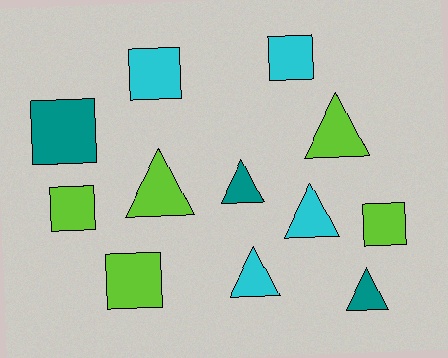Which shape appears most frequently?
Triangle, with 6 objects.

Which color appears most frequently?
Lime, with 5 objects.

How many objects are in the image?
There are 12 objects.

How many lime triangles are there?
There are 2 lime triangles.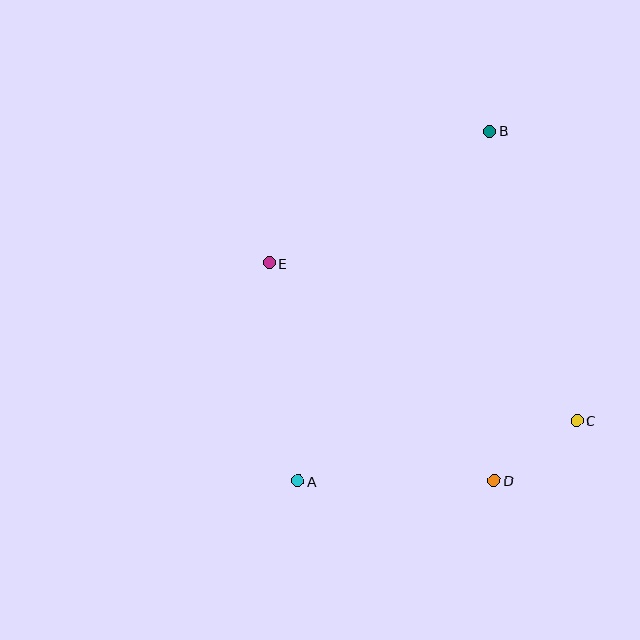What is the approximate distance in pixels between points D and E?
The distance between D and E is approximately 313 pixels.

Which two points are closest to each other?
Points C and D are closest to each other.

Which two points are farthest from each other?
Points A and B are farthest from each other.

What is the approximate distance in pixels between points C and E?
The distance between C and E is approximately 346 pixels.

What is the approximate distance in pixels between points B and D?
The distance between B and D is approximately 350 pixels.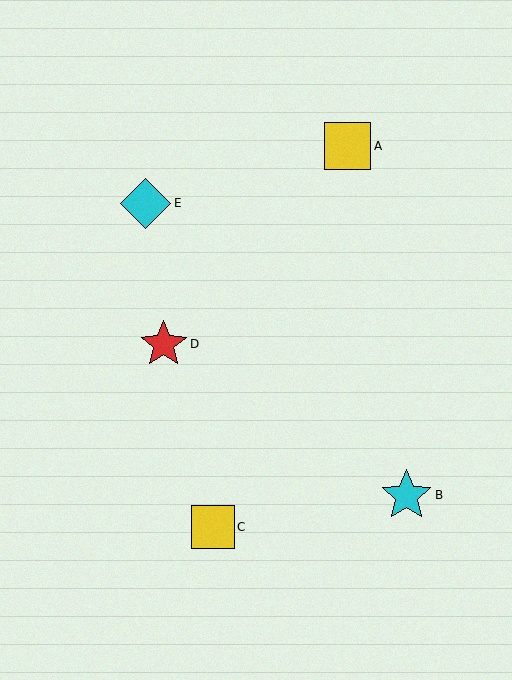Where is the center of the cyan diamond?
The center of the cyan diamond is at (146, 203).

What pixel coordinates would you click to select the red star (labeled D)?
Click at (164, 344) to select the red star D.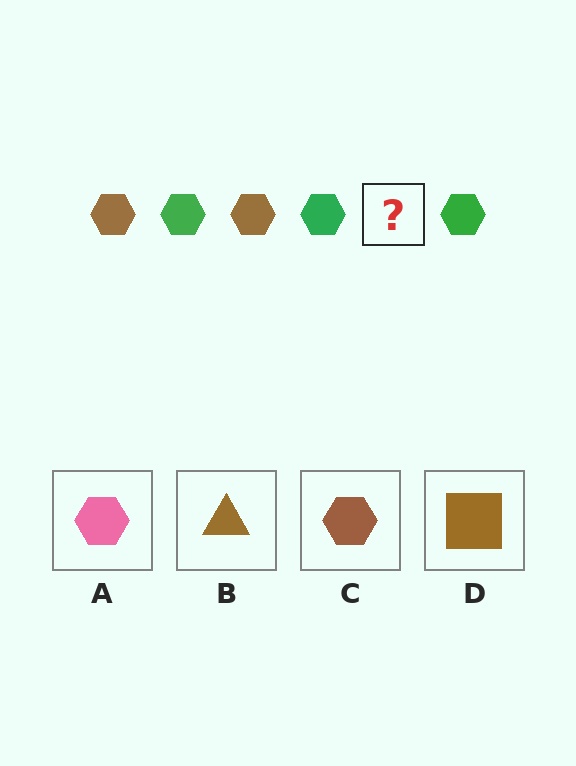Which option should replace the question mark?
Option C.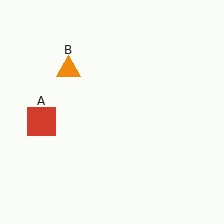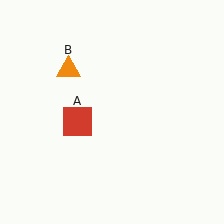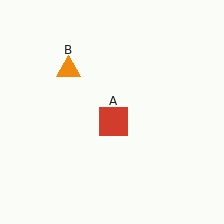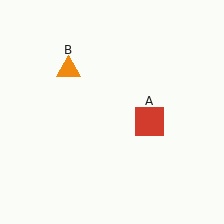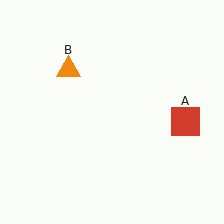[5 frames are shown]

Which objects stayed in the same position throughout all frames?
Orange triangle (object B) remained stationary.